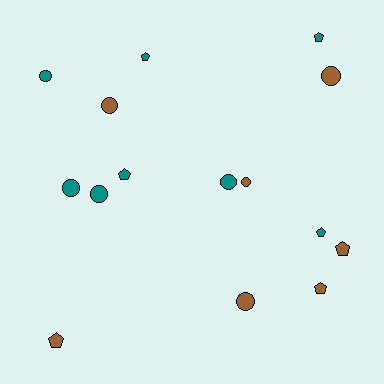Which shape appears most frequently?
Circle, with 8 objects.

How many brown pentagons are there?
There are 3 brown pentagons.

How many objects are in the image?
There are 15 objects.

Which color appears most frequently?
Teal, with 8 objects.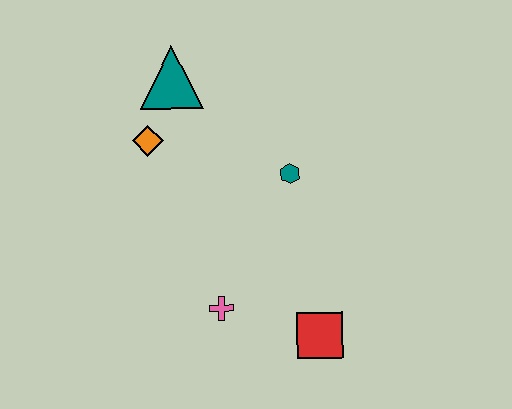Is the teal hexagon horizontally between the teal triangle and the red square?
Yes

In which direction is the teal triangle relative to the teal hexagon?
The teal triangle is to the left of the teal hexagon.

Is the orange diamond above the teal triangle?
No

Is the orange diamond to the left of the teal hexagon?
Yes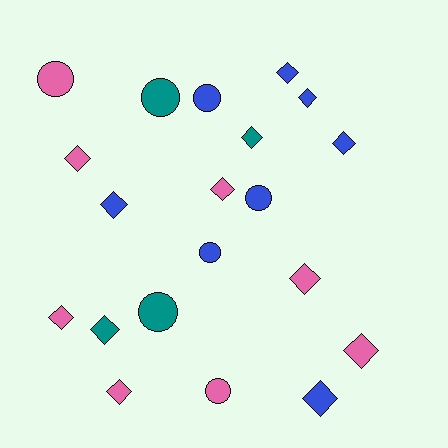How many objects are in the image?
There are 20 objects.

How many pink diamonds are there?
There are 6 pink diamonds.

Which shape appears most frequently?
Diamond, with 13 objects.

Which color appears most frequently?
Pink, with 8 objects.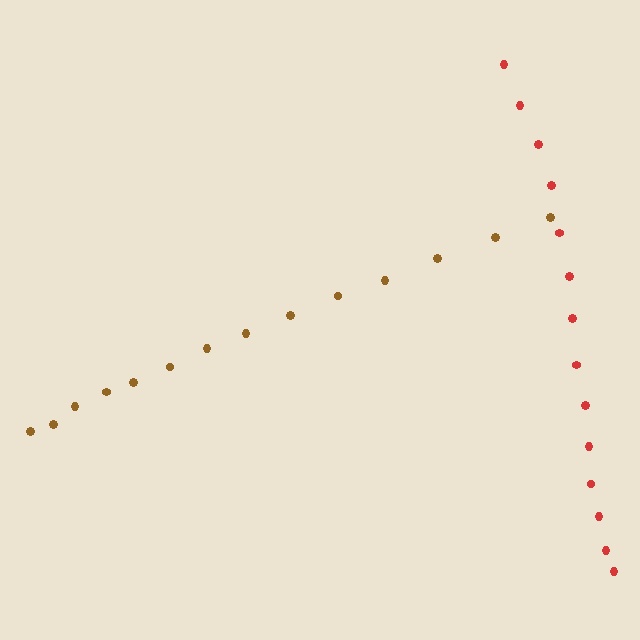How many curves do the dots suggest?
There are 2 distinct paths.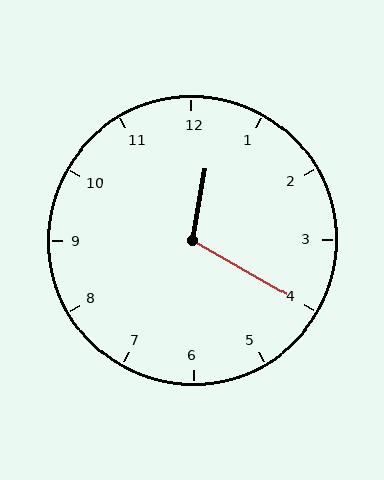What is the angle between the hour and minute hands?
Approximately 110 degrees.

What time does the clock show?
12:20.